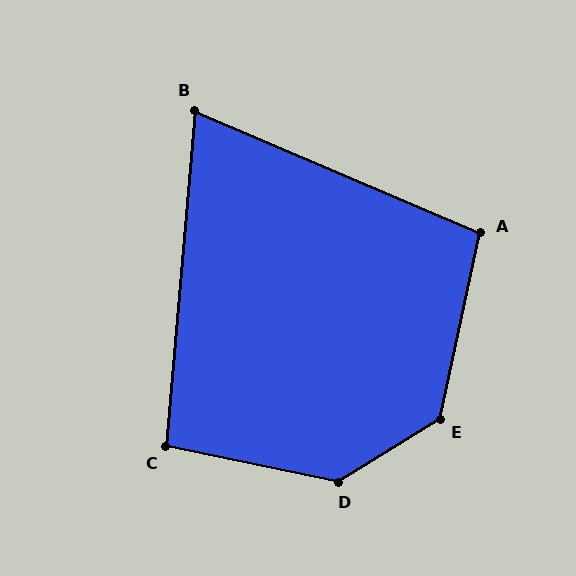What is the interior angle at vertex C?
Approximately 97 degrees (obtuse).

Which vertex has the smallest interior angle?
B, at approximately 72 degrees.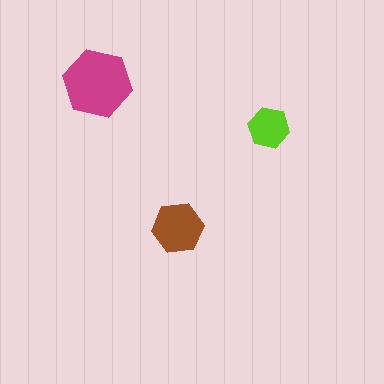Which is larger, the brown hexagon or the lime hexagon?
The brown one.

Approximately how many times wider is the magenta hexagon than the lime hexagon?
About 1.5 times wider.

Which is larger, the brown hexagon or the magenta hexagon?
The magenta one.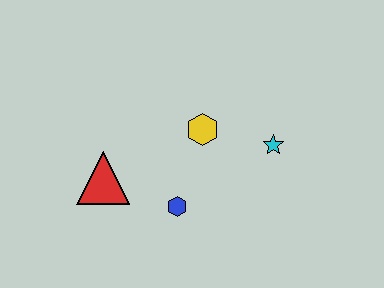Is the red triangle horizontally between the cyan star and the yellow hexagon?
No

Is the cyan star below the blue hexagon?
No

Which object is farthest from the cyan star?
The red triangle is farthest from the cyan star.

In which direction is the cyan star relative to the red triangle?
The cyan star is to the right of the red triangle.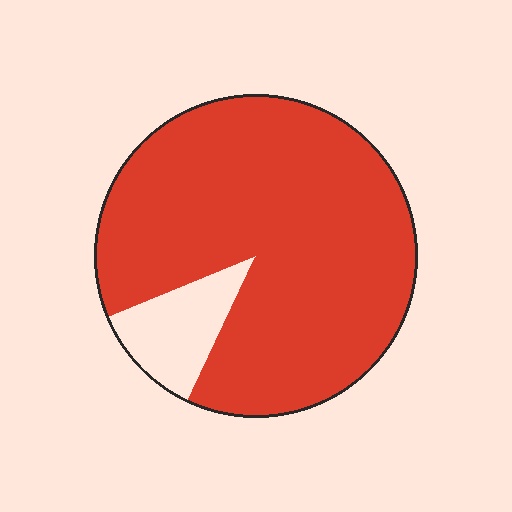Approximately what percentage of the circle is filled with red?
Approximately 90%.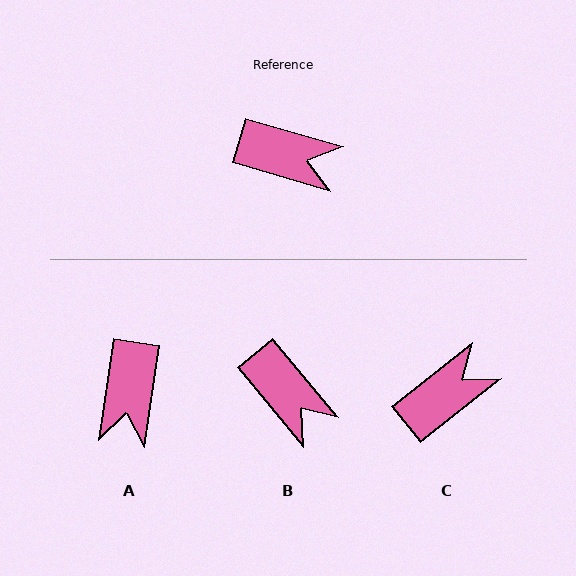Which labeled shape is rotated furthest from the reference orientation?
A, about 82 degrees away.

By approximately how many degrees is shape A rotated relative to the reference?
Approximately 82 degrees clockwise.